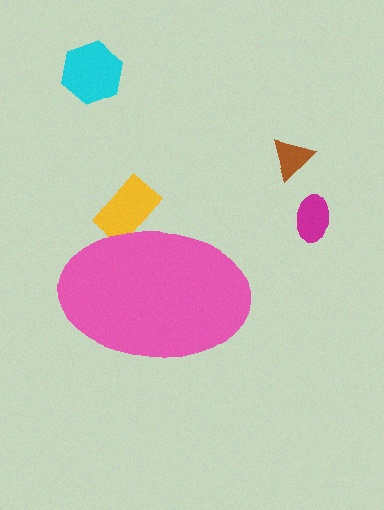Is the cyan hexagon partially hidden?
No, the cyan hexagon is fully visible.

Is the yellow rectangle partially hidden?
Yes, the yellow rectangle is partially hidden behind the pink ellipse.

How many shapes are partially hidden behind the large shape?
1 shape is partially hidden.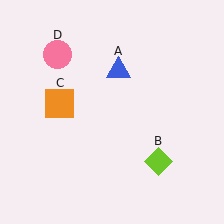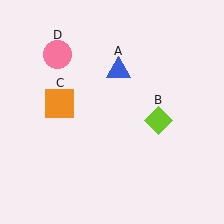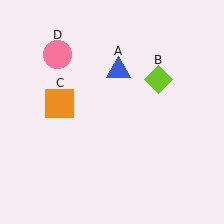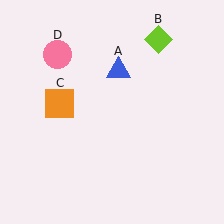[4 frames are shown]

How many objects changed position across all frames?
1 object changed position: lime diamond (object B).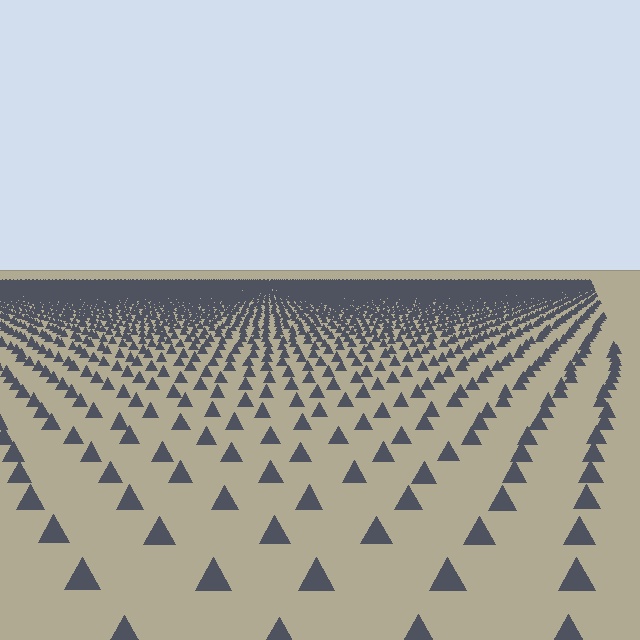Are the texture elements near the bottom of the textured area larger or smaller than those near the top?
Larger. Near the bottom, elements are closer to the viewer and appear at a bigger on-screen size.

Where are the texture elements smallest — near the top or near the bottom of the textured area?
Near the top.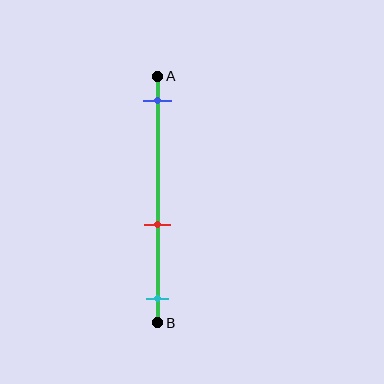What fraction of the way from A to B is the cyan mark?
The cyan mark is approximately 90% (0.9) of the way from A to B.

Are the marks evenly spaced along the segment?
No, the marks are not evenly spaced.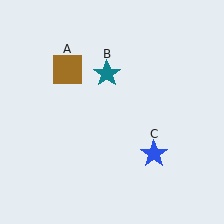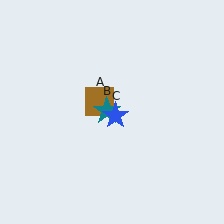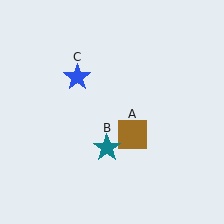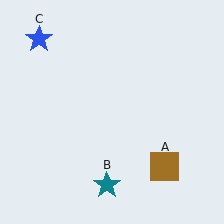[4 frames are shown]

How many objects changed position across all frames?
3 objects changed position: brown square (object A), teal star (object B), blue star (object C).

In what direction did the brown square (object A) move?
The brown square (object A) moved down and to the right.